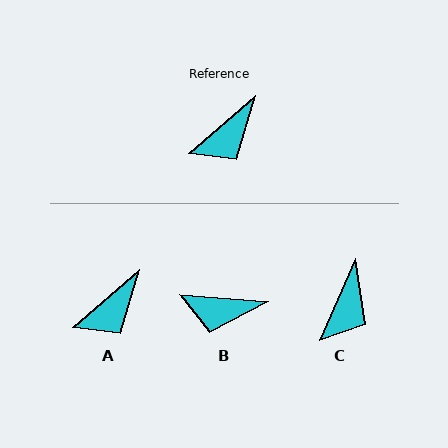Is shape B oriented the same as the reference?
No, it is off by about 45 degrees.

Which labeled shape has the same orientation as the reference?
A.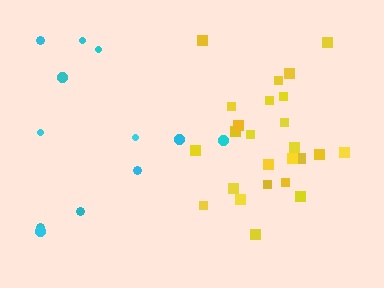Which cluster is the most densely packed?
Yellow.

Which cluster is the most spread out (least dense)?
Cyan.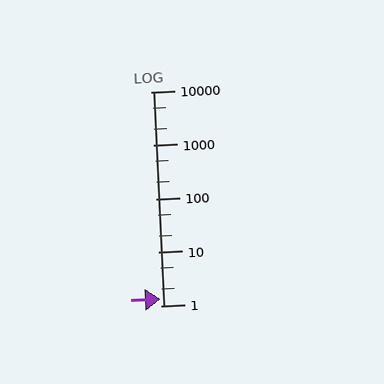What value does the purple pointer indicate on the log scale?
The pointer indicates approximately 1.3.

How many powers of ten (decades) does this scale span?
The scale spans 4 decades, from 1 to 10000.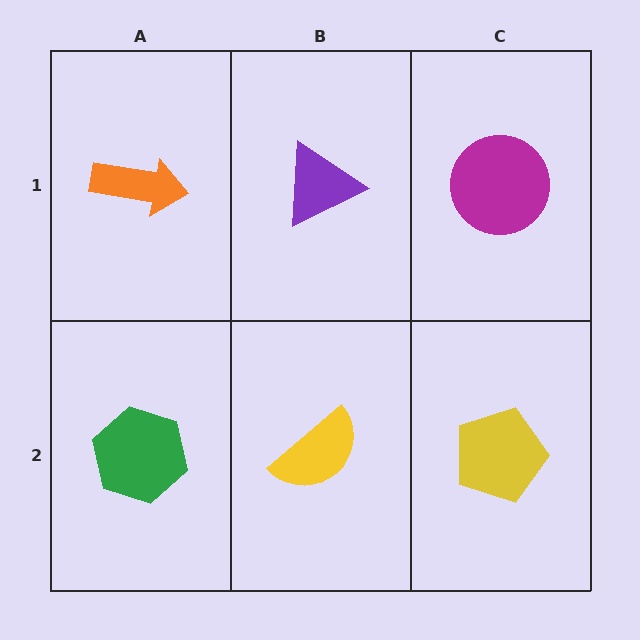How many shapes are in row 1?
3 shapes.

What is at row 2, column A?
A green hexagon.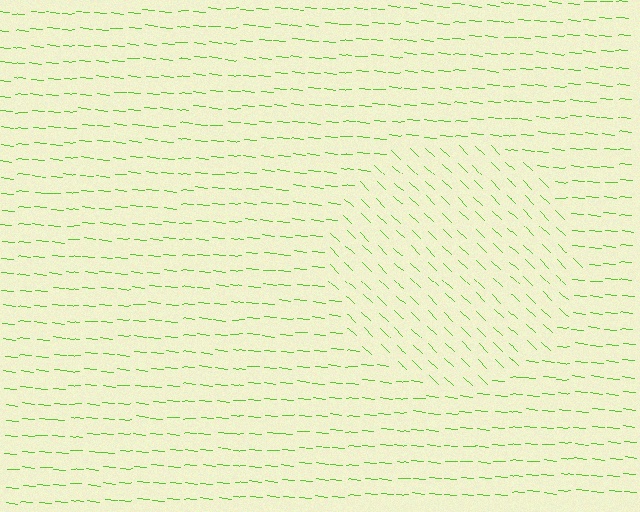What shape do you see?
I see a circle.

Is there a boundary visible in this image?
Yes, there is a texture boundary formed by a change in line orientation.